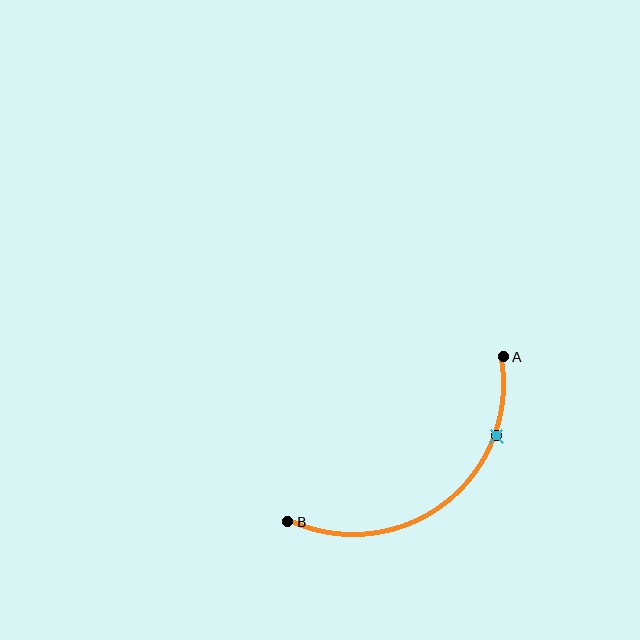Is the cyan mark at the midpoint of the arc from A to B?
No. The cyan mark lies on the arc but is closer to endpoint A. The arc midpoint would be at the point on the curve equidistant along the arc from both A and B.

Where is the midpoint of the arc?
The arc midpoint is the point on the curve farthest from the straight line joining A and B. It sits below and to the right of that line.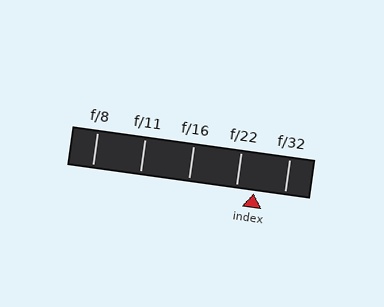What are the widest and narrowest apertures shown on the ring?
The widest aperture shown is f/8 and the narrowest is f/32.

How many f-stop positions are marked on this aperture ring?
There are 5 f-stop positions marked.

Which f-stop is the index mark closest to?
The index mark is closest to f/22.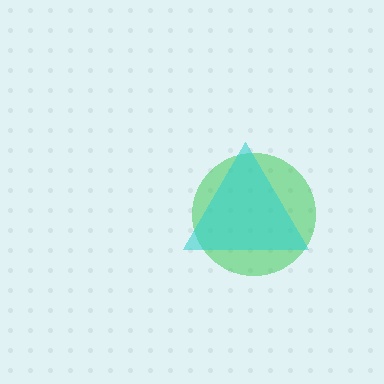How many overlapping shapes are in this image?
There are 2 overlapping shapes in the image.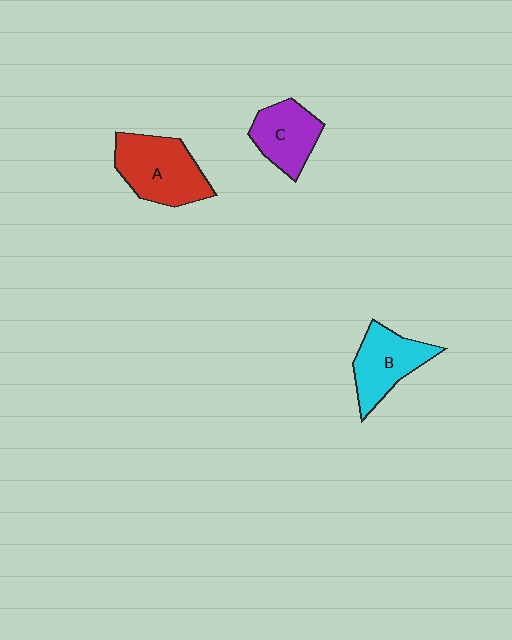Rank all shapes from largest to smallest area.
From largest to smallest: A (red), B (cyan), C (purple).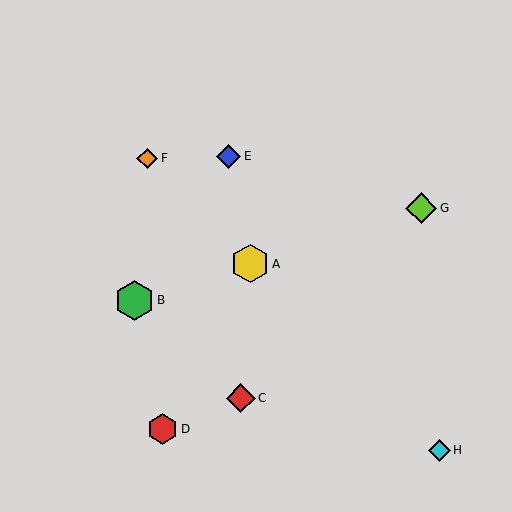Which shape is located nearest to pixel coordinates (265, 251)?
The yellow hexagon (labeled A) at (250, 264) is nearest to that location.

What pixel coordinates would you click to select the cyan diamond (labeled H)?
Click at (439, 450) to select the cyan diamond H.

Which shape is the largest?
The green hexagon (labeled B) is the largest.